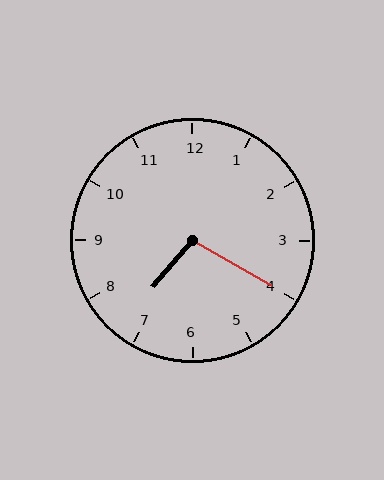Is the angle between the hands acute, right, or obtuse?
It is obtuse.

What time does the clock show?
7:20.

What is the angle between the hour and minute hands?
Approximately 100 degrees.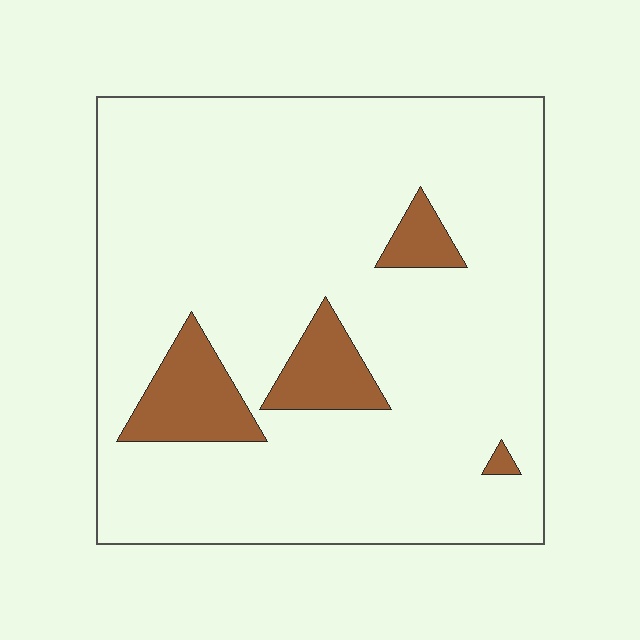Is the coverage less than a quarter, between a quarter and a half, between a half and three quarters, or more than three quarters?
Less than a quarter.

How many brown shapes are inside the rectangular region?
4.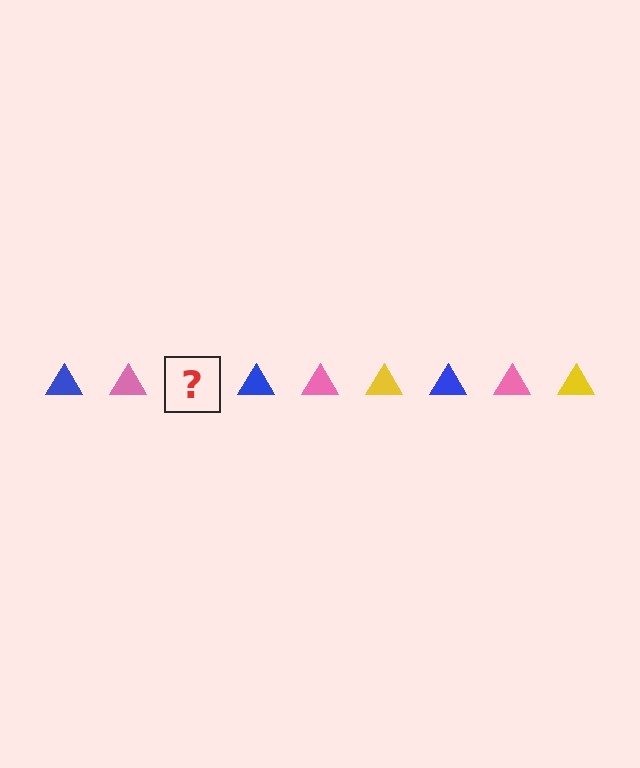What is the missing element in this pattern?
The missing element is a yellow triangle.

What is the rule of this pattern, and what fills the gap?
The rule is that the pattern cycles through blue, pink, yellow triangles. The gap should be filled with a yellow triangle.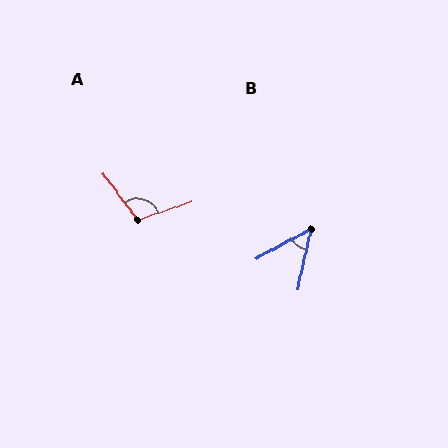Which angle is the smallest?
B, at approximately 50 degrees.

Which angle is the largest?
A, at approximately 107 degrees.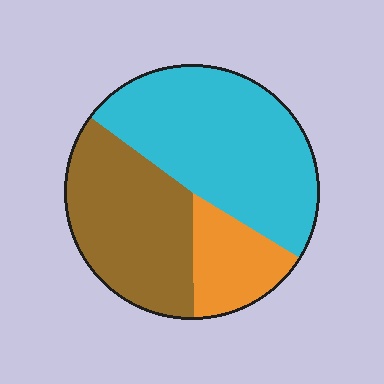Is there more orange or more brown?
Brown.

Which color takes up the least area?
Orange, at roughly 15%.